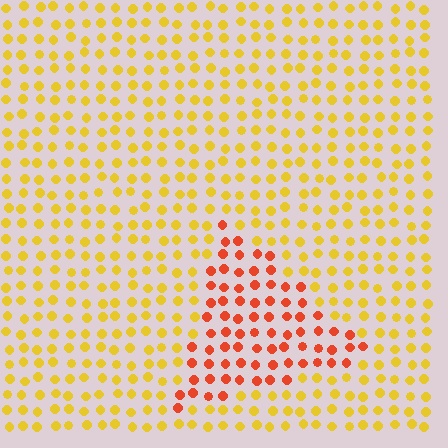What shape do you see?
I see a triangle.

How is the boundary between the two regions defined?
The boundary is defined purely by a slight shift in hue (about 42 degrees). Spacing, size, and orientation are identical on both sides.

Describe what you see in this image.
The image is filled with small yellow elements in a uniform arrangement. A triangle-shaped region is visible where the elements are tinted to a slightly different hue, forming a subtle color boundary.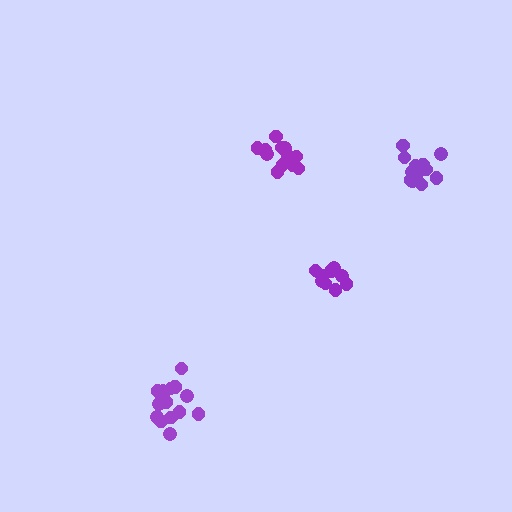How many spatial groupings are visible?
There are 4 spatial groupings.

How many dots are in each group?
Group 1: 16 dots, Group 2: 13 dots, Group 3: 10 dots, Group 4: 12 dots (51 total).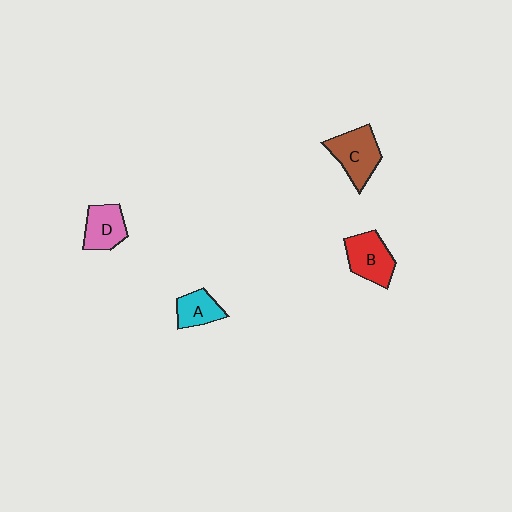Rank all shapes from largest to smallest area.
From largest to smallest: C (brown), B (red), D (pink), A (cyan).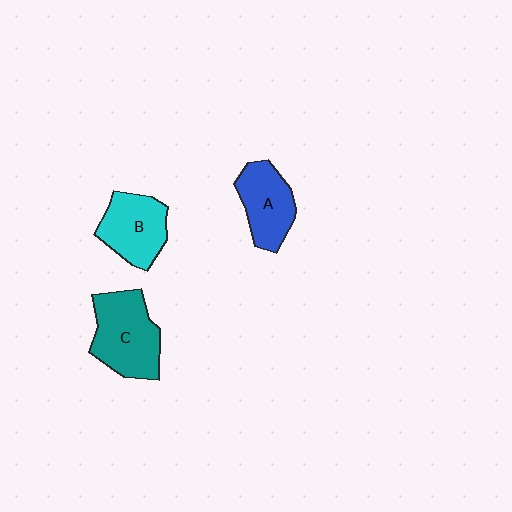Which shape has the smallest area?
Shape A (blue).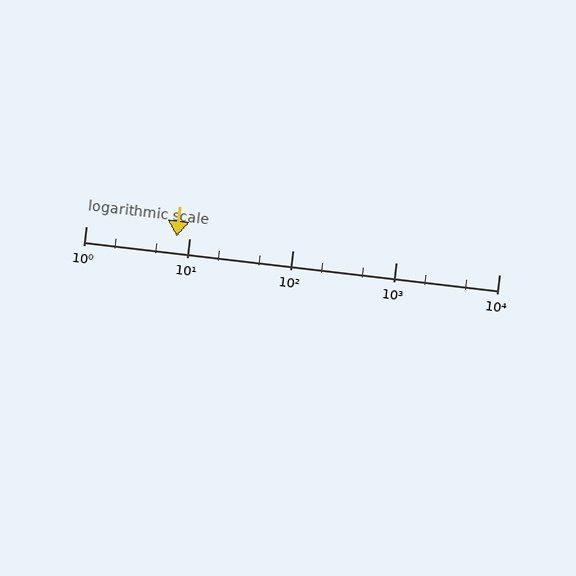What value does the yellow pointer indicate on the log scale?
The pointer indicates approximately 7.5.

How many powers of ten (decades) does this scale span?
The scale spans 4 decades, from 1 to 10000.